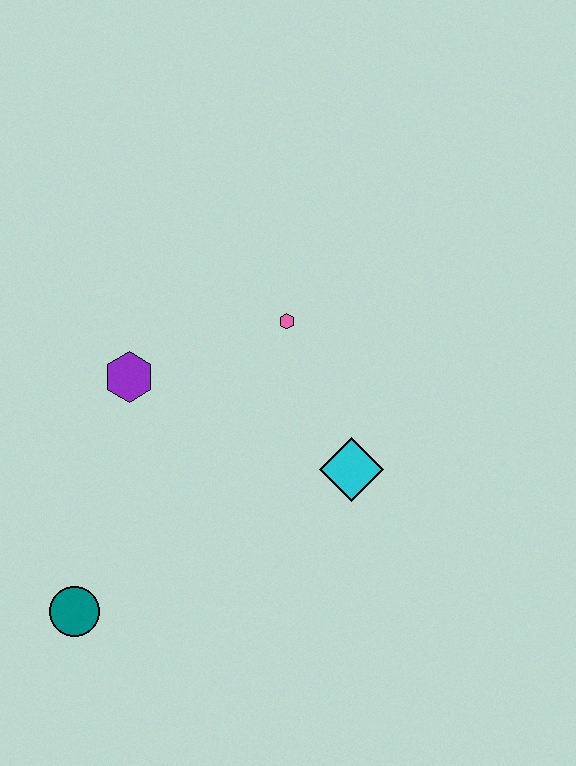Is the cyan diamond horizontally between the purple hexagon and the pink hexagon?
No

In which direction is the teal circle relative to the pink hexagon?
The teal circle is below the pink hexagon.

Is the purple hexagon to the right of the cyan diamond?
No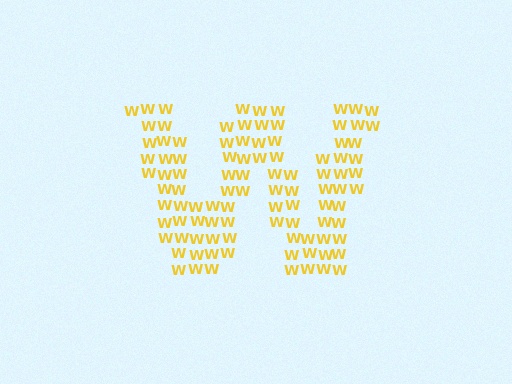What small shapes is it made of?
It is made of small letter W's.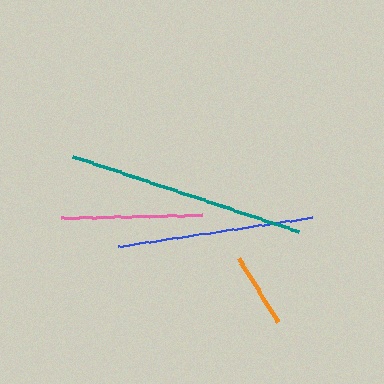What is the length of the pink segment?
The pink segment is approximately 142 pixels long.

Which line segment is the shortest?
The orange line is the shortest at approximately 76 pixels.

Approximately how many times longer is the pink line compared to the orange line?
The pink line is approximately 1.9 times the length of the orange line.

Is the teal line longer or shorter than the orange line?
The teal line is longer than the orange line.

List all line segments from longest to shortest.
From longest to shortest: teal, blue, pink, orange.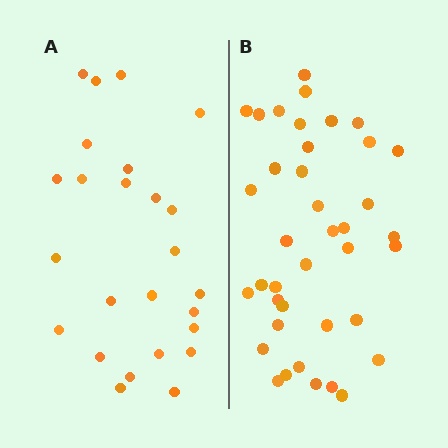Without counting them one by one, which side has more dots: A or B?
Region B (the right region) has more dots.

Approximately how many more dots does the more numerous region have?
Region B has approximately 15 more dots than region A.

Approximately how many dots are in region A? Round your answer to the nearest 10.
About 20 dots. (The exact count is 25, which rounds to 20.)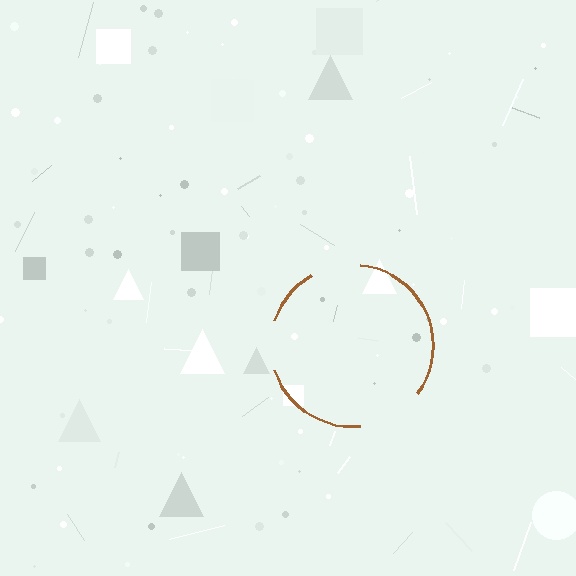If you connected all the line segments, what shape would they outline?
They would outline a circle.